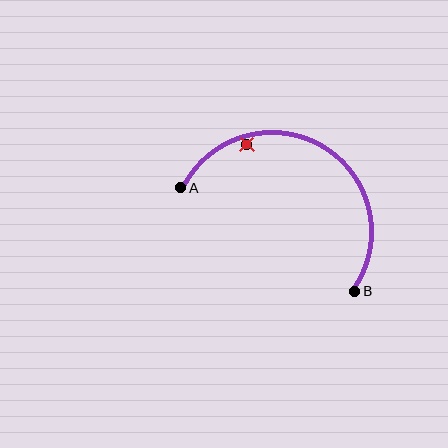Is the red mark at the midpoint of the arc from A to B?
No — the red mark does not lie on the arc at all. It sits slightly inside the curve.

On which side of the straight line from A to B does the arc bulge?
The arc bulges above the straight line connecting A and B.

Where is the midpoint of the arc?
The arc midpoint is the point on the curve farthest from the straight line joining A and B. It sits above that line.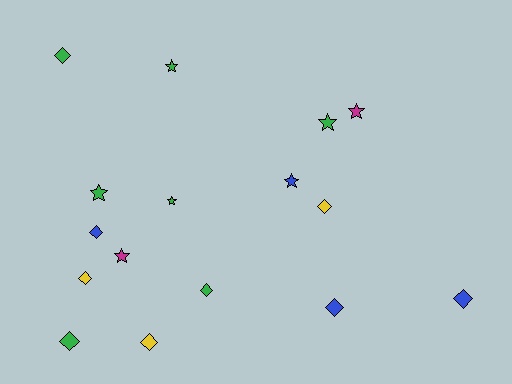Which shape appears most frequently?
Diamond, with 9 objects.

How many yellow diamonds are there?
There are 3 yellow diamonds.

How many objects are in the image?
There are 16 objects.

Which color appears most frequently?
Green, with 7 objects.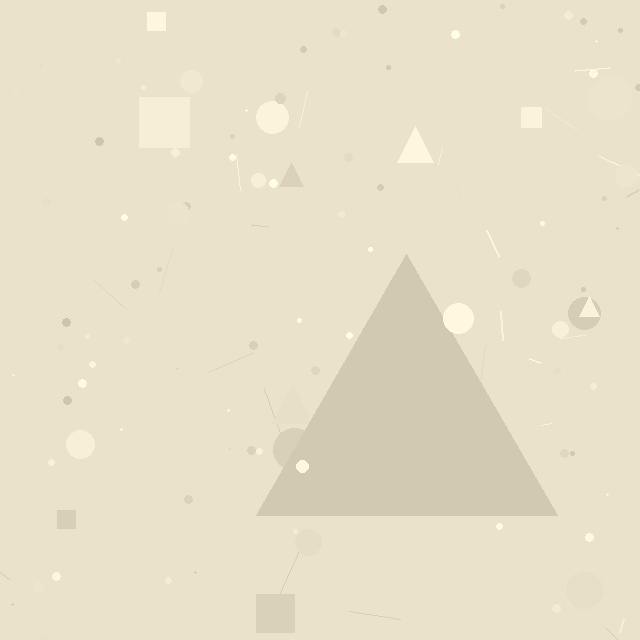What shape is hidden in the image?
A triangle is hidden in the image.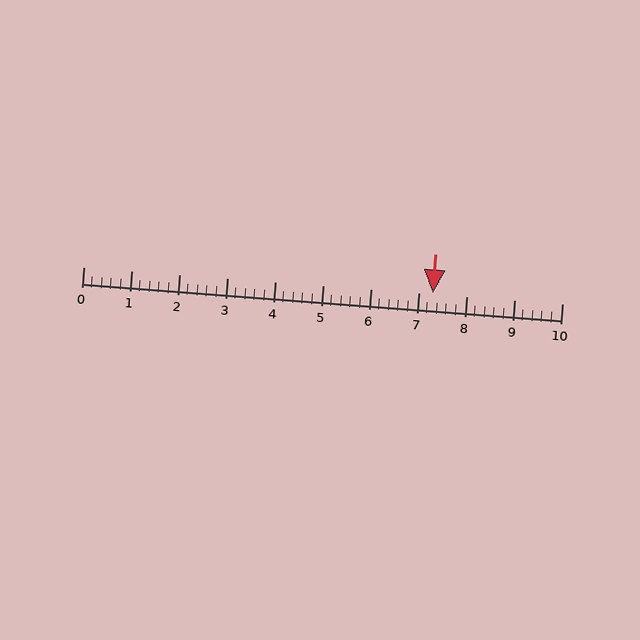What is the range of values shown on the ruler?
The ruler shows values from 0 to 10.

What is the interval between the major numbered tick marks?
The major tick marks are spaced 1 units apart.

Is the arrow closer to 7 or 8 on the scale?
The arrow is closer to 7.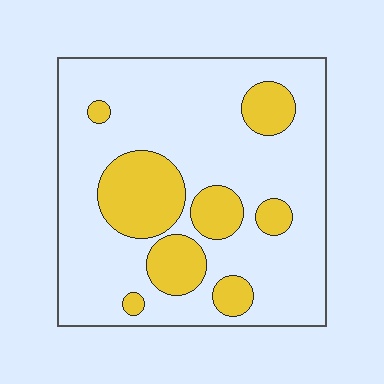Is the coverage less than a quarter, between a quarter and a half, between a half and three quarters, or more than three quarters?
Less than a quarter.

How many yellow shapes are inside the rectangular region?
8.